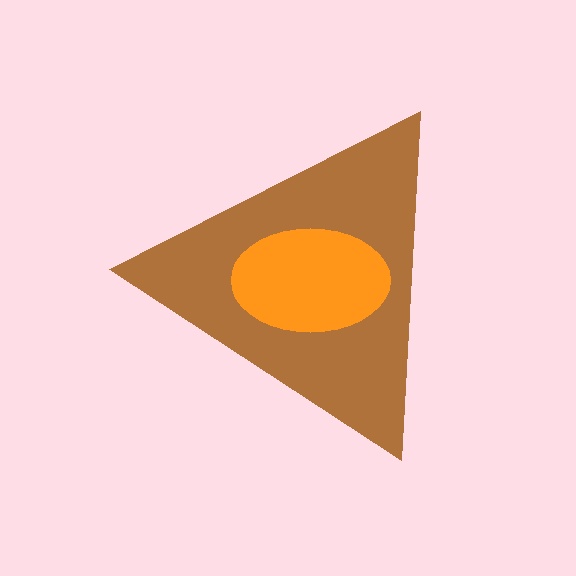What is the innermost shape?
The orange ellipse.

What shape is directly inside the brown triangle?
The orange ellipse.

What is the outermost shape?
The brown triangle.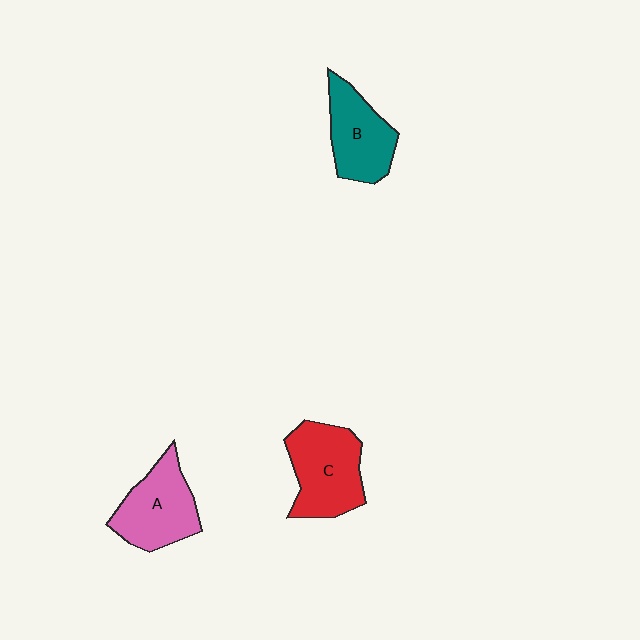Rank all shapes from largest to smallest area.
From largest to smallest: C (red), A (pink), B (teal).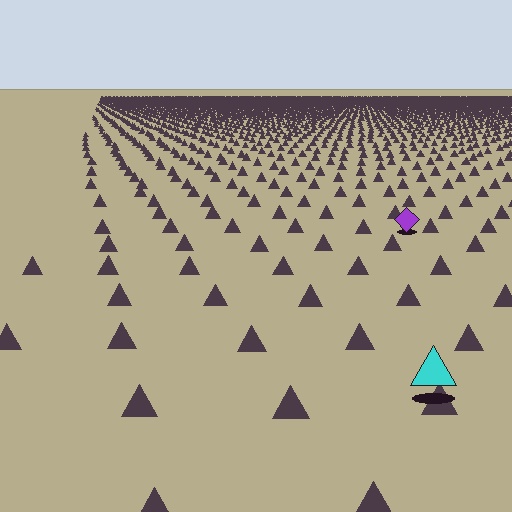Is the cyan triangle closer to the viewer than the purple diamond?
Yes. The cyan triangle is closer — you can tell from the texture gradient: the ground texture is coarser near it.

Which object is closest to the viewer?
The cyan triangle is closest. The texture marks near it are larger and more spread out.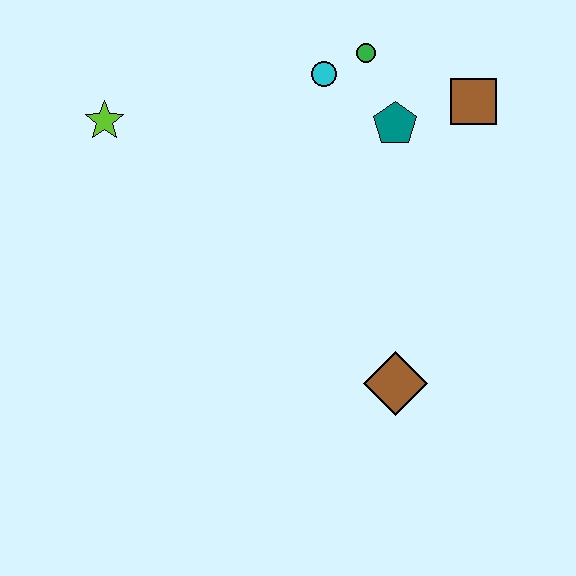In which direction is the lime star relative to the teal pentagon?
The lime star is to the left of the teal pentagon.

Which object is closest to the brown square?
The teal pentagon is closest to the brown square.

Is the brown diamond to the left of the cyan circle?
No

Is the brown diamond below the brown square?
Yes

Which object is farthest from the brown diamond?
The lime star is farthest from the brown diamond.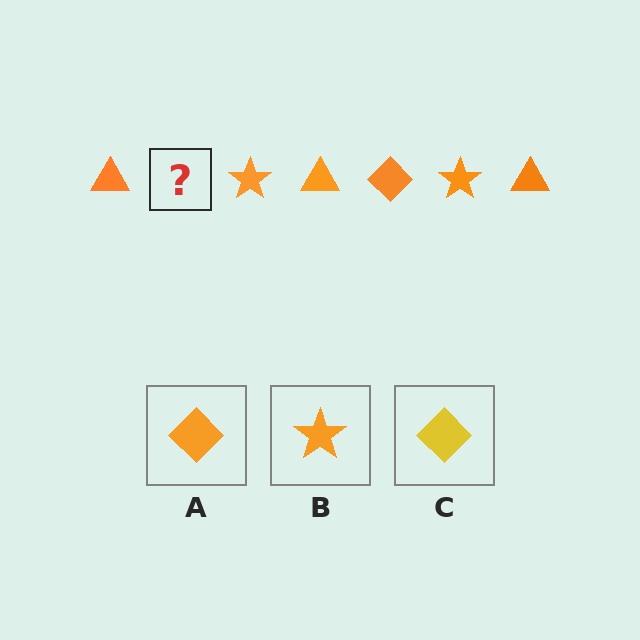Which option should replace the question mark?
Option A.